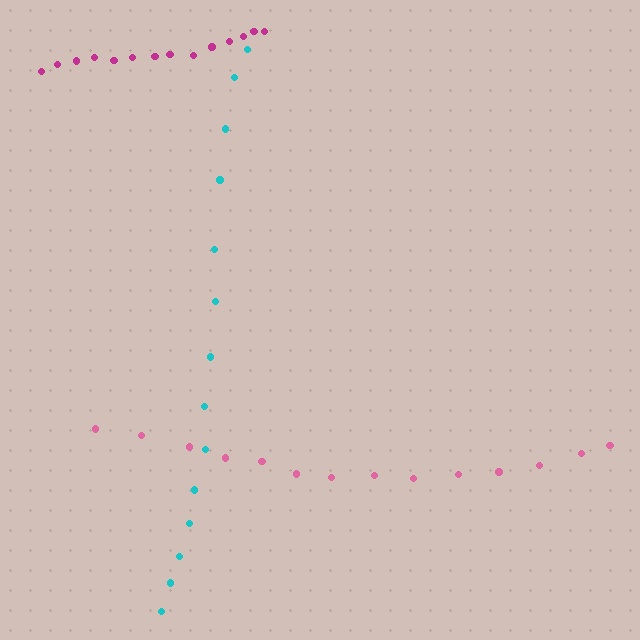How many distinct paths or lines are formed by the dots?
There are 3 distinct paths.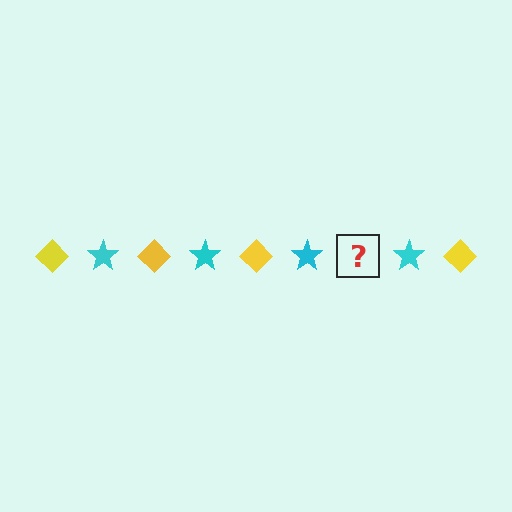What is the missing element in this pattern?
The missing element is a yellow diamond.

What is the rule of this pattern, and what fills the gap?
The rule is that the pattern alternates between yellow diamond and cyan star. The gap should be filled with a yellow diamond.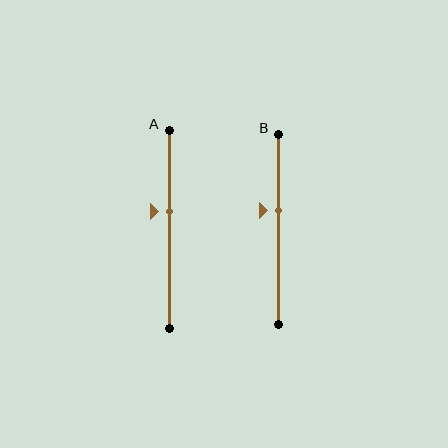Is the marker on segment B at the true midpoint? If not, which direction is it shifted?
No, the marker on segment B is shifted upward by about 10% of the segment length.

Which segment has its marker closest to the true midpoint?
Segment A has its marker closest to the true midpoint.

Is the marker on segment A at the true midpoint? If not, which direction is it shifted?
No, the marker on segment A is shifted upward by about 9% of the segment length.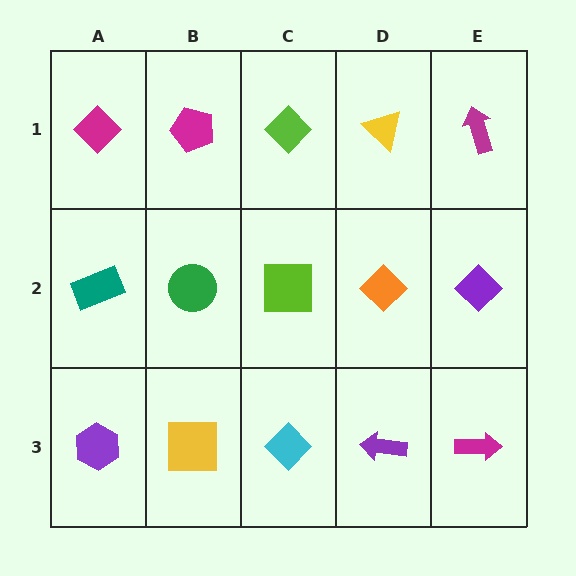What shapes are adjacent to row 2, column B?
A magenta pentagon (row 1, column B), a yellow square (row 3, column B), a teal rectangle (row 2, column A), a lime square (row 2, column C).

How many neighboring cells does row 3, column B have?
3.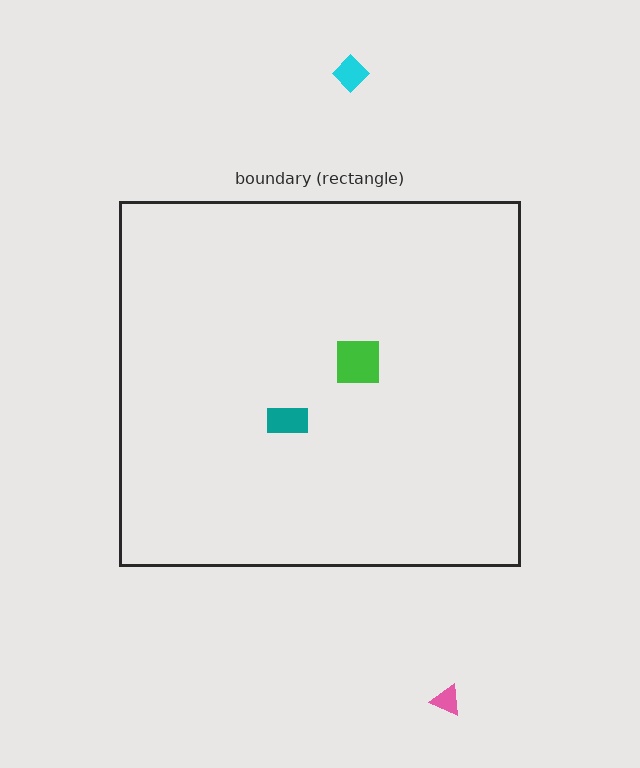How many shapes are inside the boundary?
2 inside, 2 outside.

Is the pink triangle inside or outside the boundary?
Outside.